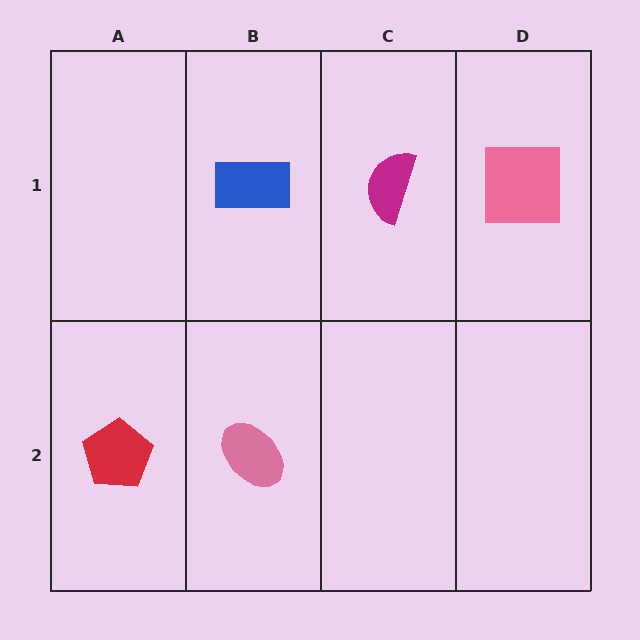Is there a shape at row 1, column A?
No, that cell is empty.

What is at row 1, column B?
A blue rectangle.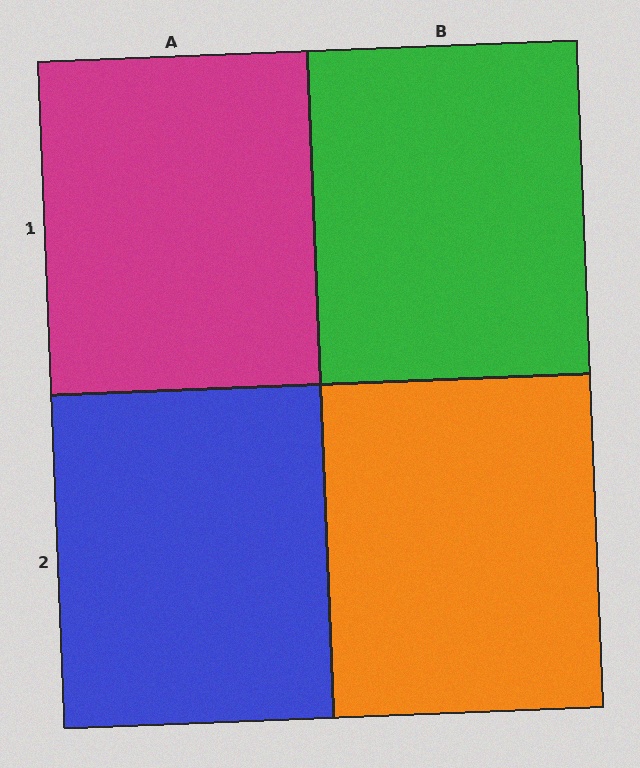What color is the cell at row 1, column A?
Magenta.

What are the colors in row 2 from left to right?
Blue, orange.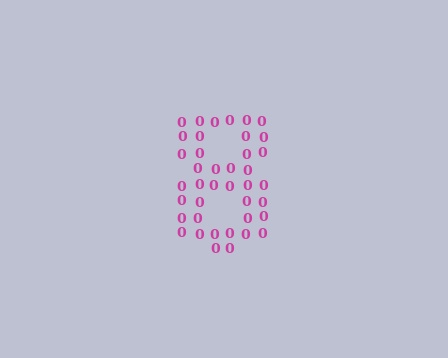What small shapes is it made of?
It is made of small digit 0's.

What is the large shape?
The large shape is the digit 8.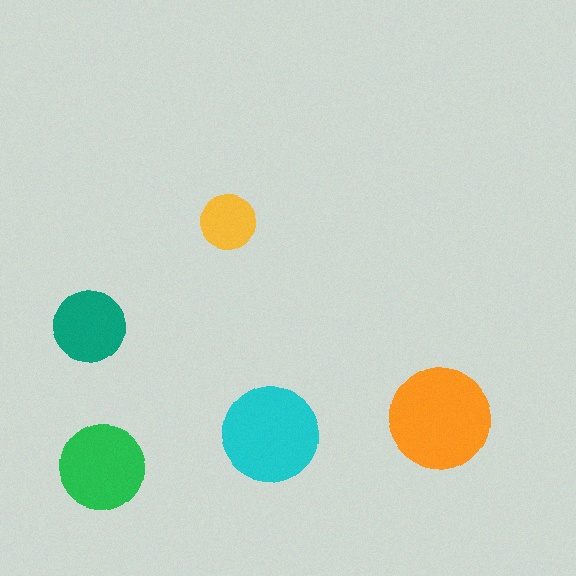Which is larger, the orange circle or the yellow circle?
The orange one.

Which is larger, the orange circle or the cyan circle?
The orange one.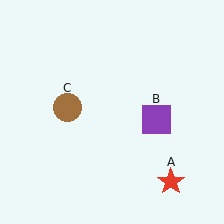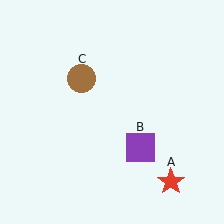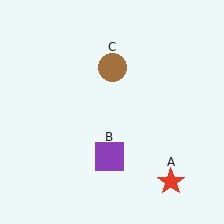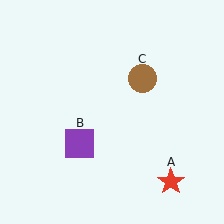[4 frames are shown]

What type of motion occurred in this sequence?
The purple square (object B), brown circle (object C) rotated clockwise around the center of the scene.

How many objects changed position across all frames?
2 objects changed position: purple square (object B), brown circle (object C).